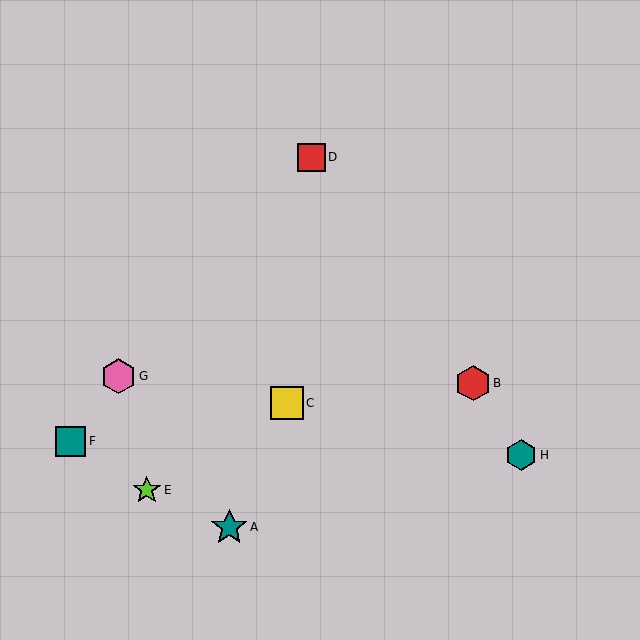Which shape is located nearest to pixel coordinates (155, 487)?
The lime star (labeled E) at (147, 490) is nearest to that location.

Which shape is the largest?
The teal star (labeled A) is the largest.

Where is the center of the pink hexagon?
The center of the pink hexagon is at (119, 376).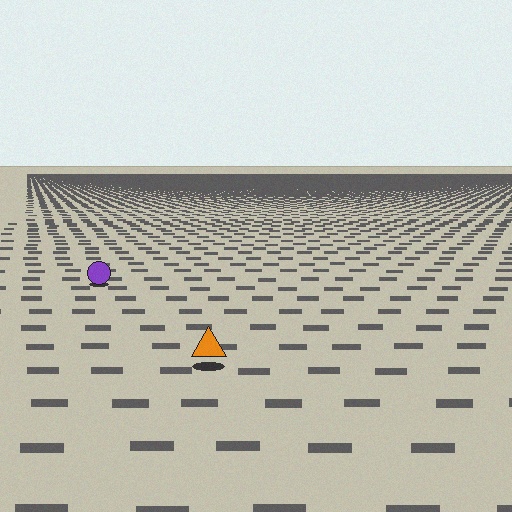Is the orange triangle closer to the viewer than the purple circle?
Yes. The orange triangle is closer — you can tell from the texture gradient: the ground texture is coarser near it.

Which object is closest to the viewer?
The orange triangle is closest. The texture marks near it are larger and more spread out.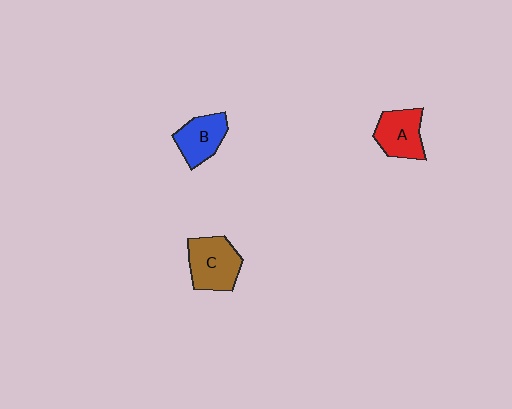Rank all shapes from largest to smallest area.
From largest to smallest: C (brown), A (red), B (blue).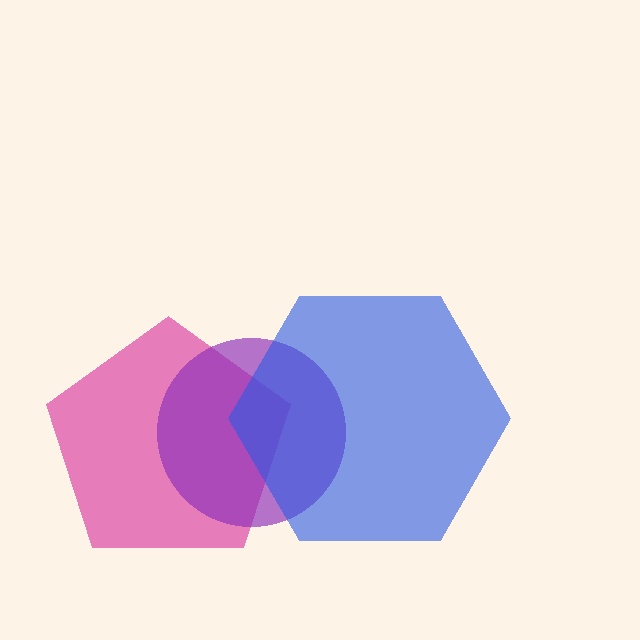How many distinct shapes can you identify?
There are 3 distinct shapes: a magenta pentagon, a purple circle, a blue hexagon.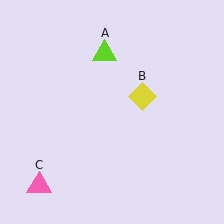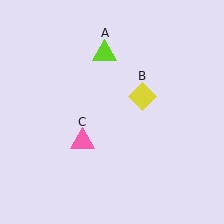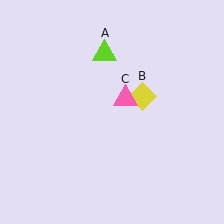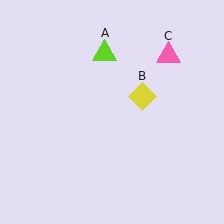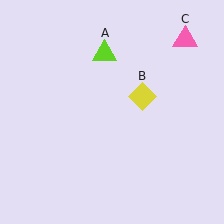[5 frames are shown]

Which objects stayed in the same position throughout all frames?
Lime triangle (object A) and yellow diamond (object B) remained stationary.